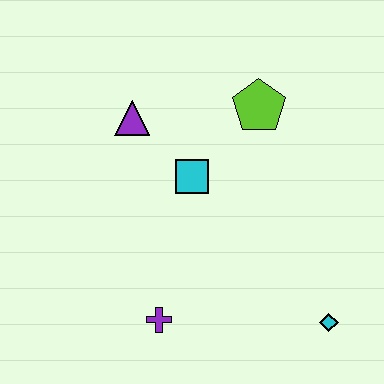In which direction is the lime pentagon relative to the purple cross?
The lime pentagon is above the purple cross.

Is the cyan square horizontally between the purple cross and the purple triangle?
No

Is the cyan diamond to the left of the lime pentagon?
No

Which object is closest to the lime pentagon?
The cyan square is closest to the lime pentagon.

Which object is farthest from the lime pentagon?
The purple cross is farthest from the lime pentagon.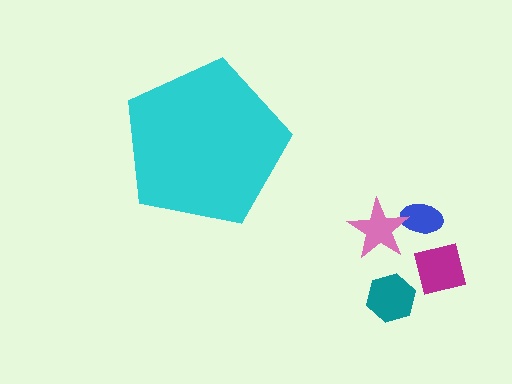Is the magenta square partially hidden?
No, the magenta square is fully visible.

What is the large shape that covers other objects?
A cyan pentagon.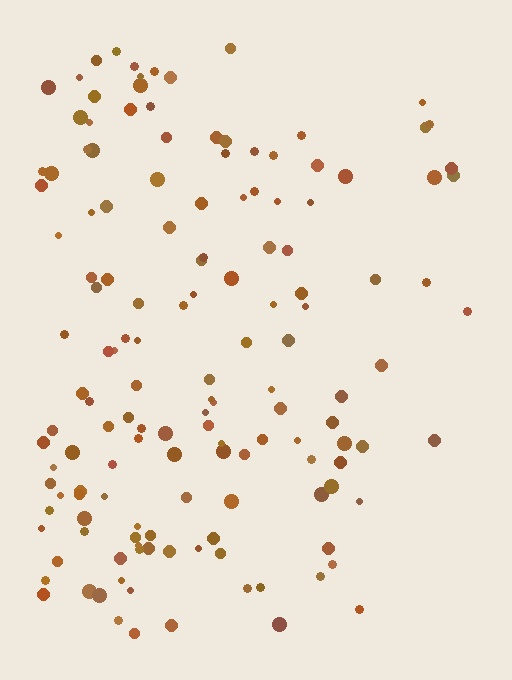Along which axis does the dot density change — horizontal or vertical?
Horizontal.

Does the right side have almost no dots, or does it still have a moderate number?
Still a moderate number, just noticeably fewer than the left.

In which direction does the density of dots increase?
From right to left, with the left side densest.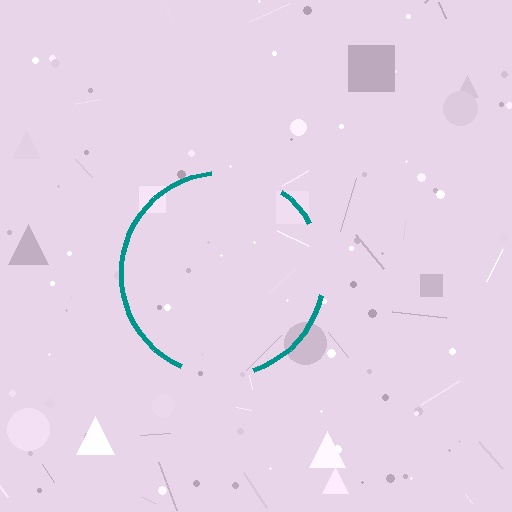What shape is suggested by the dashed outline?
The dashed outline suggests a circle.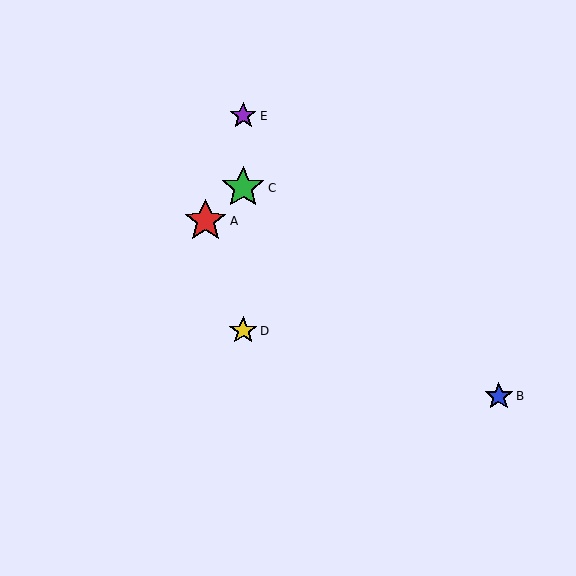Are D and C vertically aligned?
Yes, both are at x≈243.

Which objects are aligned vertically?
Objects C, D, E are aligned vertically.